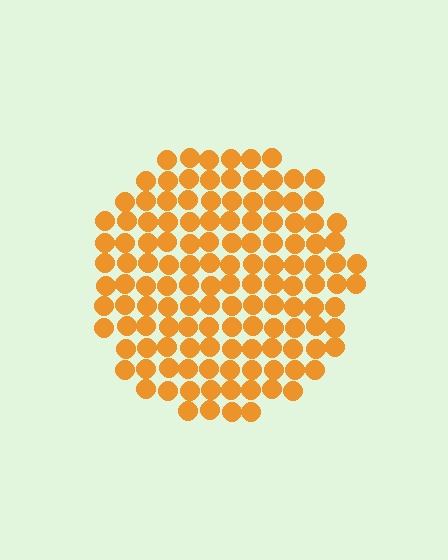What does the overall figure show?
The overall figure shows a circle.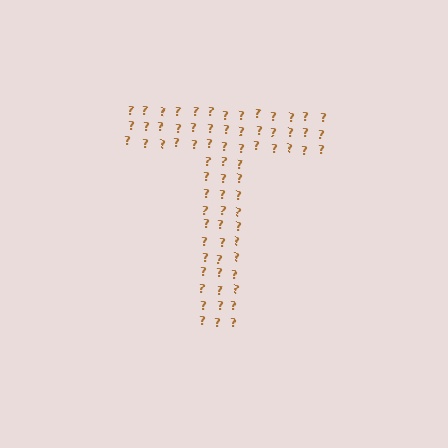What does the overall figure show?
The overall figure shows the letter T.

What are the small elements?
The small elements are question marks.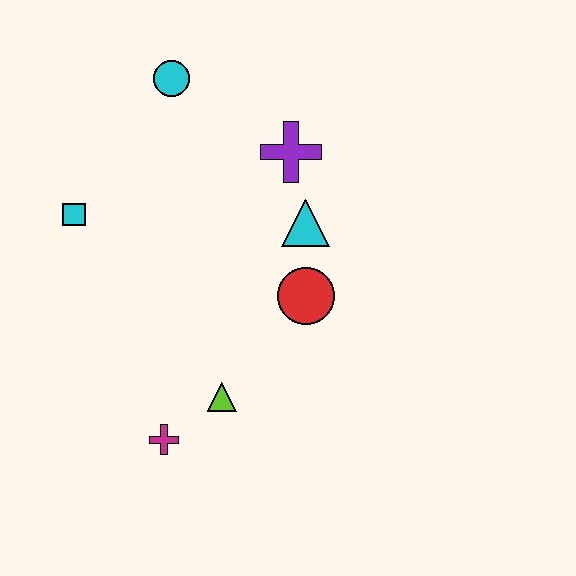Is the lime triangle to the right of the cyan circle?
Yes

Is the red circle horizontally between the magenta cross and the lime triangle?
No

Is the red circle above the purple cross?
No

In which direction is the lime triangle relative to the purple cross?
The lime triangle is below the purple cross.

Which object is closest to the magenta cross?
The lime triangle is closest to the magenta cross.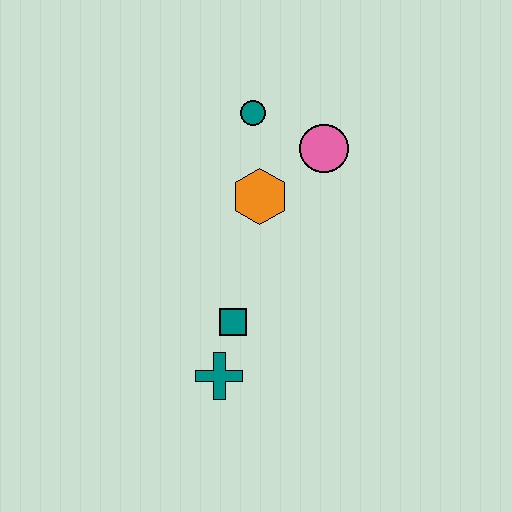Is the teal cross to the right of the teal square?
No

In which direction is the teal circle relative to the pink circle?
The teal circle is to the left of the pink circle.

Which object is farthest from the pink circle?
The teal cross is farthest from the pink circle.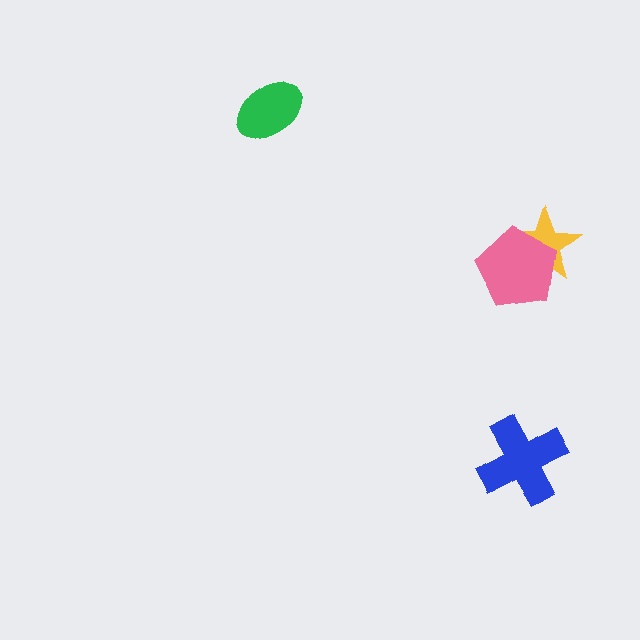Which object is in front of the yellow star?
The pink pentagon is in front of the yellow star.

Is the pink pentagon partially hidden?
No, no other shape covers it.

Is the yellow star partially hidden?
Yes, it is partially covered by another shape.